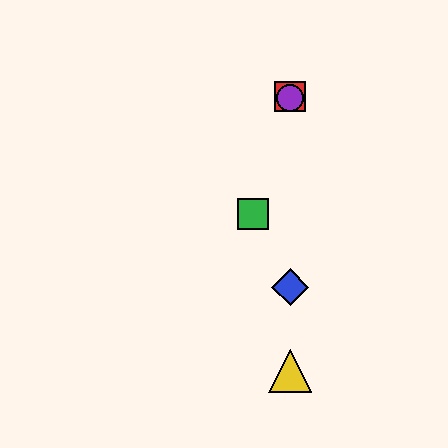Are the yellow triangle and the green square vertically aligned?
No, the yellow triangle is at x≈290 and the green square is at x≈253.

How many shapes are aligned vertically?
4 shapes (the red square, the blue diamond, the yellow triangle, the purple circle) are aligned vertically.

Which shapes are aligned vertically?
The red square, the blue diamond, the yellow triangle, the purple circle are aligned vertically.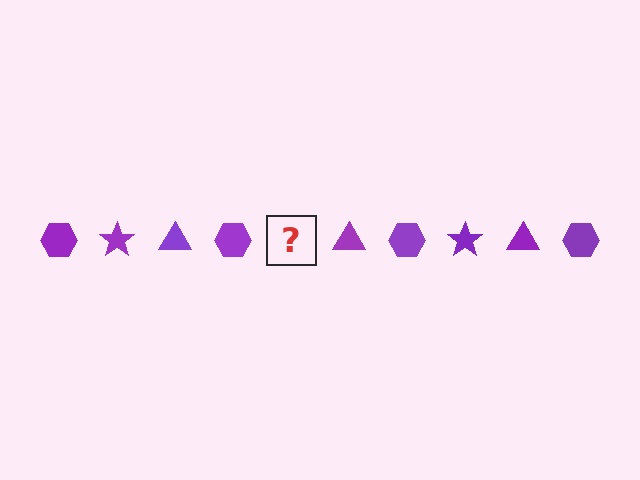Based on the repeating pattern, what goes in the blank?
The blank should be a purple star.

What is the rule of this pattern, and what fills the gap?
The rule is that the pattern cycles through hexagon, star, triangle shapes in purple. The gap should be filled with a purple star.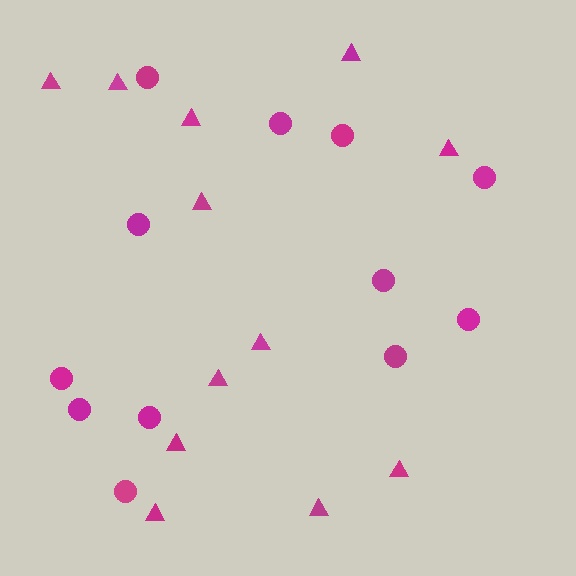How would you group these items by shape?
There are 2 groups: one group of circles (12) and one group of triangles (12).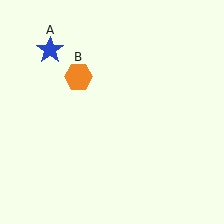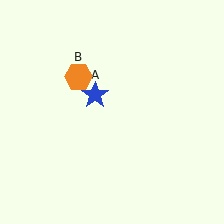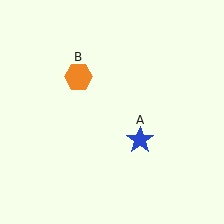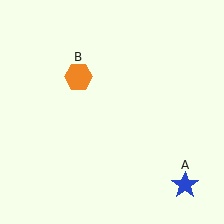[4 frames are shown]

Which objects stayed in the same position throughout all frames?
Orange hexagon (object B) remained stationary.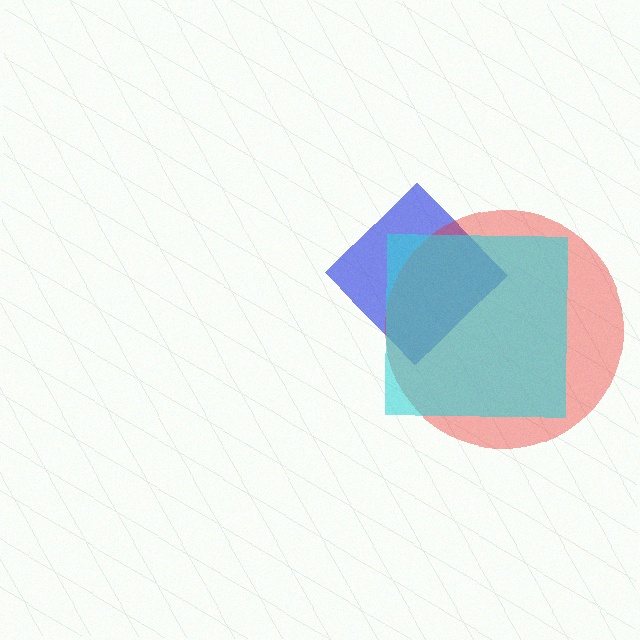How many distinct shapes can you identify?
There are 3 distinct shapes: a blue diamond, a red circle, a cyan square.